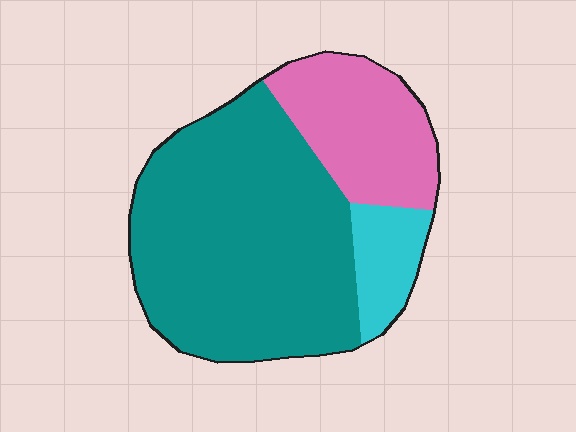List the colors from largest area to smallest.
From largest to smallest: teal, pink, cyan.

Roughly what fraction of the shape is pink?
Pink covers about 25% of the shape.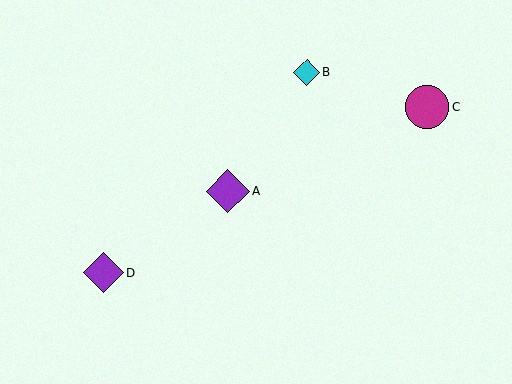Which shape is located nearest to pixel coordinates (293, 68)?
The cyan diamond (labeled B) at (307, 73) is nearest to that location.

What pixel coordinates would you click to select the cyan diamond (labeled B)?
Click at (307, 73) to select the cyan diamond B.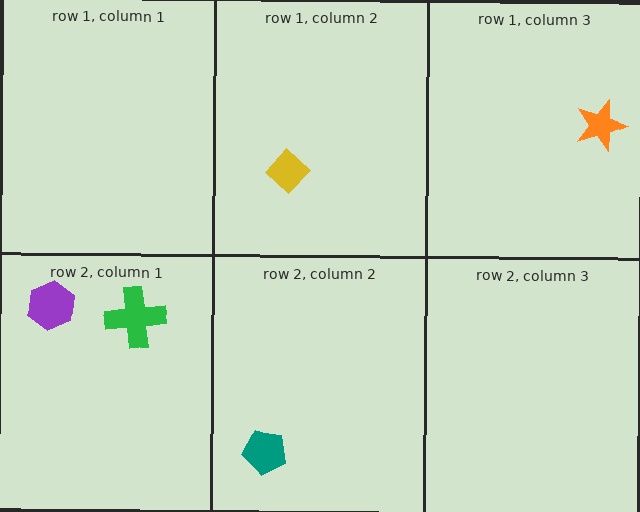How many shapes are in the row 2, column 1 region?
2.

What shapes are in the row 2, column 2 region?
The teal pentagon.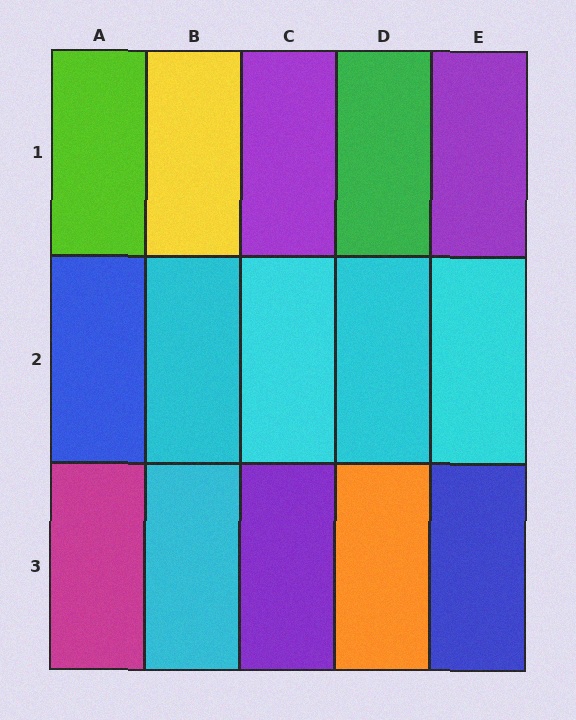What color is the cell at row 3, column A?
Magenta.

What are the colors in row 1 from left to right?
Lime, yellow, purple, green, purple.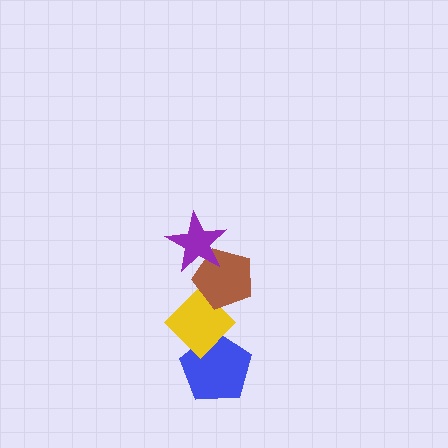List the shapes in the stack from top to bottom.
From top to bottom: the purple star, the brown pentagon, the yellow diamond, the blue pentagon.